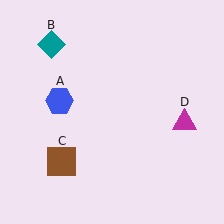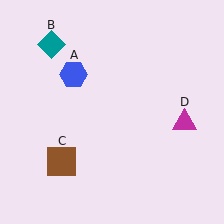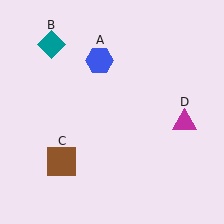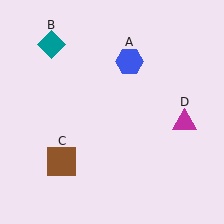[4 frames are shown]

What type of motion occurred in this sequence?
The blue hexagon (object A) rotated clockwise around the center of the scene.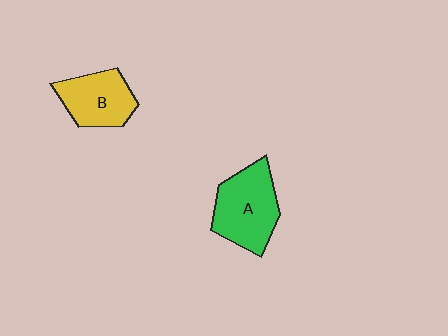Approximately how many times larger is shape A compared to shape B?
Approximately 1.3 times.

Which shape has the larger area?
Shape A (green).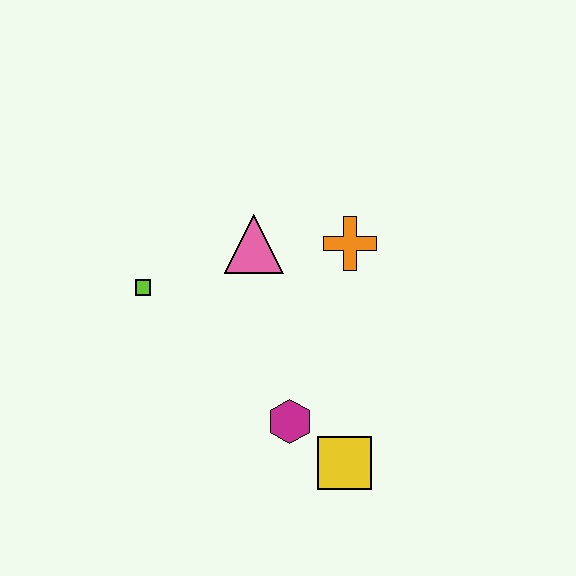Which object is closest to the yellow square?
The magenta hexagon is closest to the yellow square.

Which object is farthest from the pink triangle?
The yellow square is farthest from the pink triangle.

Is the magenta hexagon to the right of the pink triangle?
Yes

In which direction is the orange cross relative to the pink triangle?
The orange cross is to the right of the pink triangle.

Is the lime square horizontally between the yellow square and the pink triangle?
No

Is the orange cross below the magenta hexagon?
No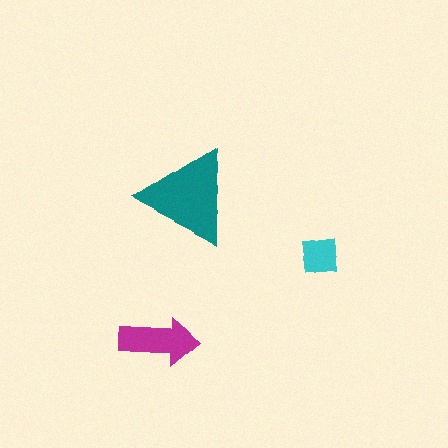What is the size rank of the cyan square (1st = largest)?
3rd.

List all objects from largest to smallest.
The teal triangle, the magenta arrow, the cyan square.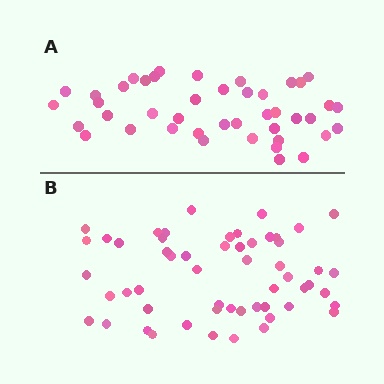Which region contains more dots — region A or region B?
Region B (the bottom region) has more dots.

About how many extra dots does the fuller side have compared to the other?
Region B has roughly 12 or so more dots than region A.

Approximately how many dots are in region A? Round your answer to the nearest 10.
About 40 dots. (The exact count is 43, which rounds to 40.)